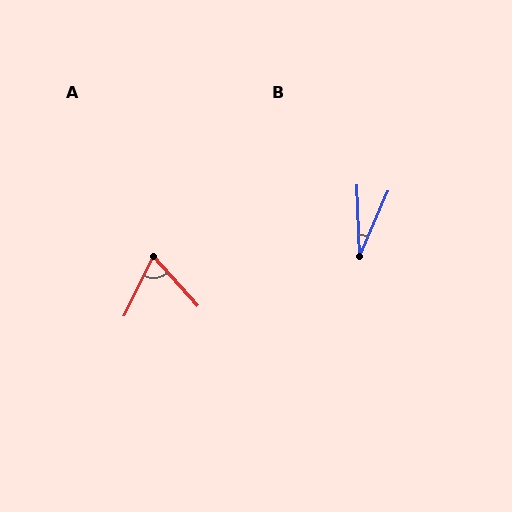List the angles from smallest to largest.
B (25°), A (69°).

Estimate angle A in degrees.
Approximately 69 degrees.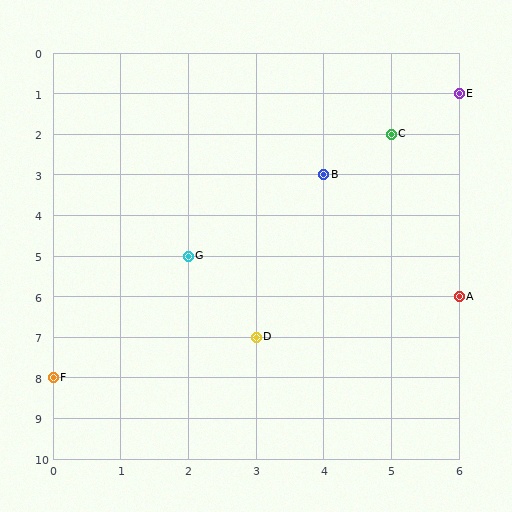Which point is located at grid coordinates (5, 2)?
Point C is at (5, 2).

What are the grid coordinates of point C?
Point C is at grid coordinates (5, 2).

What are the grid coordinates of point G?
Point G is at grid coordinates (2, 5).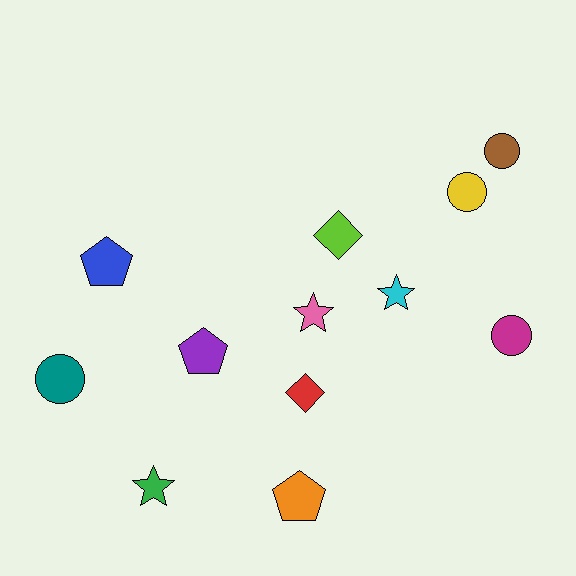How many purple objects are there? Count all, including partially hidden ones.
There is 1 purple object.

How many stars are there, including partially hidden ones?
There are 3 stars.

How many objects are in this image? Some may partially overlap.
There are 12 objects.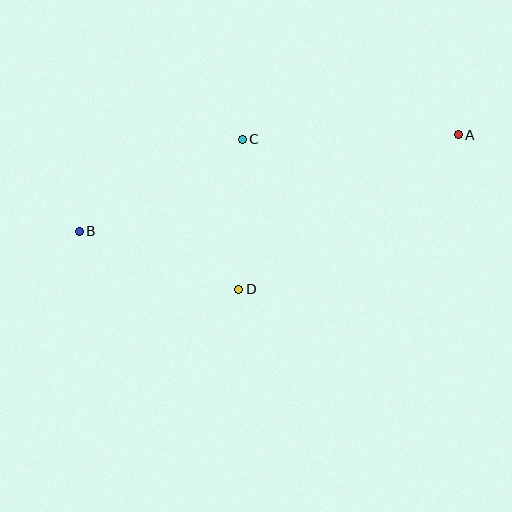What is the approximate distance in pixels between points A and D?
The distance between A and D is approximately 268 pixels.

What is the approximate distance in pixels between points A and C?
The distance between A and C is approximately 216 pixels.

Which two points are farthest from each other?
Points A and B are farthest from each other.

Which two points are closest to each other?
Points C and D are closest to each other.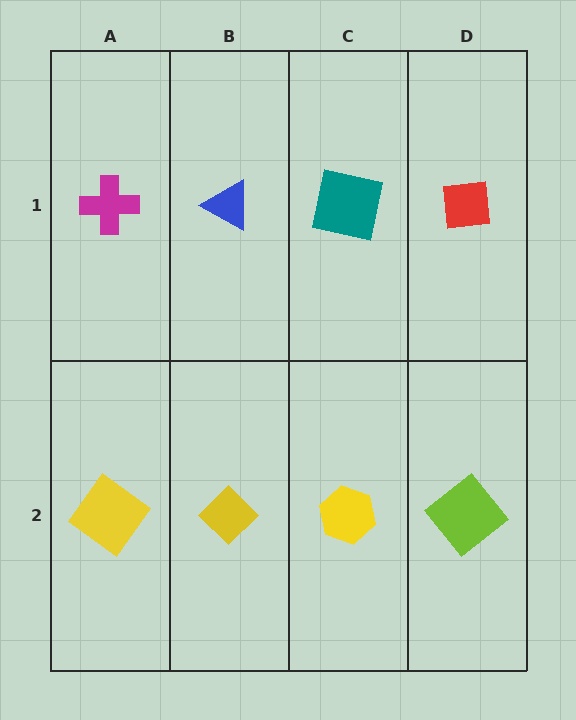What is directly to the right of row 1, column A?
A blue triangle.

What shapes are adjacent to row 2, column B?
A blue triangle (row 1, column B), a yellow diamond (row 2, column A), a yellow hexagon (row 2, column C).